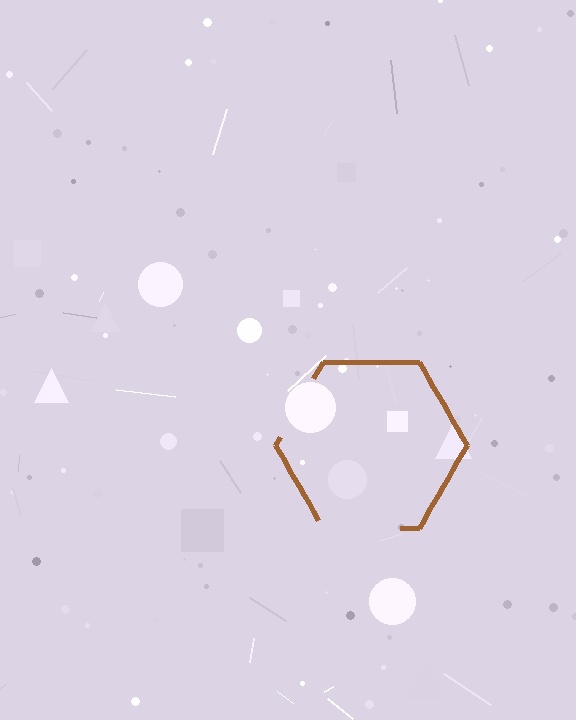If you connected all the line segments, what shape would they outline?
They would outline a hexagon.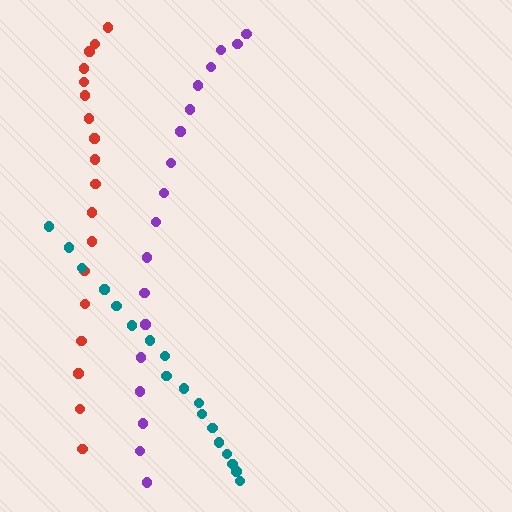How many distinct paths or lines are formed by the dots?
There are 3 distinct paths.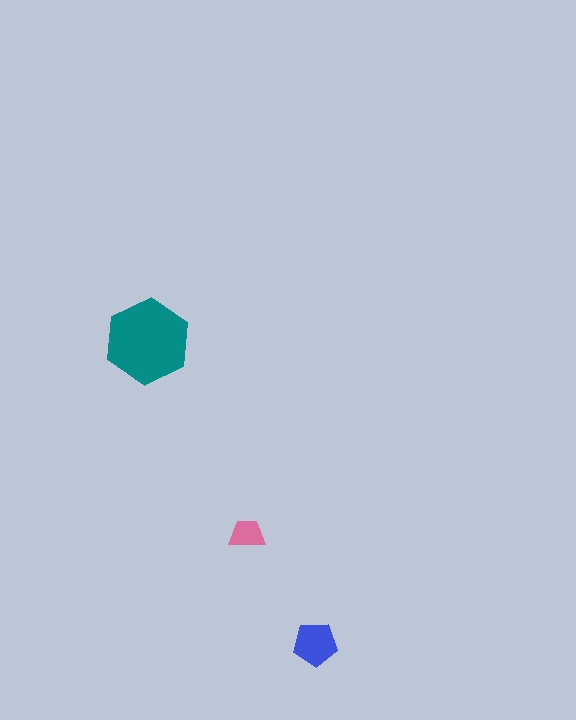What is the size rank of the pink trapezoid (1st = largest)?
3rd.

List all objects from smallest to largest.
The pink trapezoid, the blue pentagon, the teal hexagon.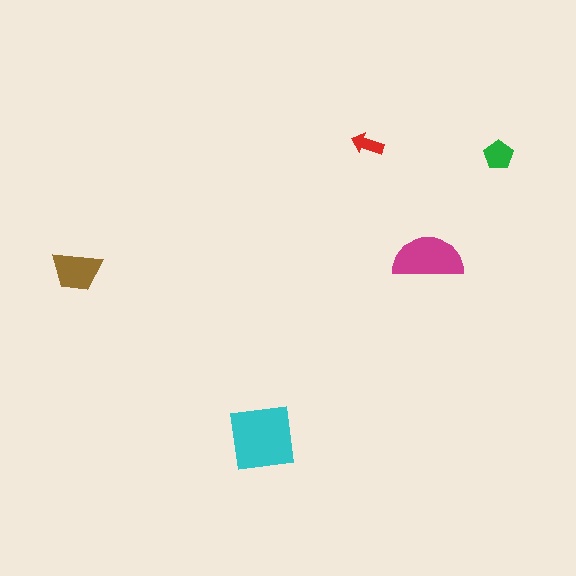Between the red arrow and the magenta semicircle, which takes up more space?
The magenta semicircle.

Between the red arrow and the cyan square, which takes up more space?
The cyan square.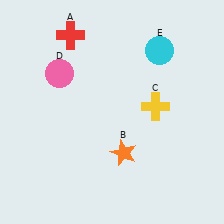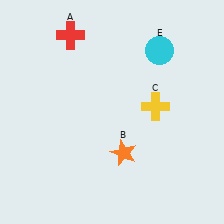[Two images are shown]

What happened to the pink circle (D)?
The pink circle (D) was removed in Image 2. It was in the top-left area of Image 1.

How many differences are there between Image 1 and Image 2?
There is 1 difference between the two images.